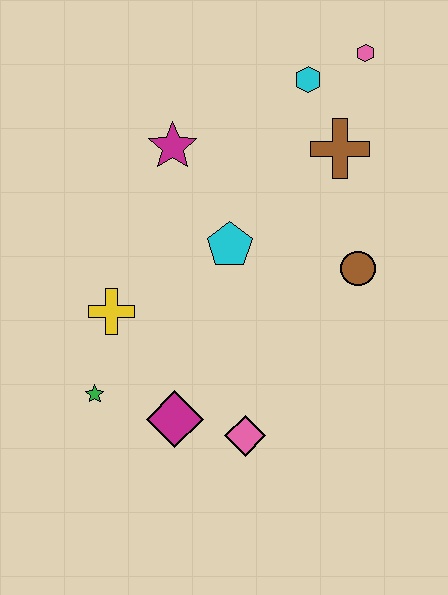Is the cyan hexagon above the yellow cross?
Yes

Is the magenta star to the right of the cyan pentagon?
No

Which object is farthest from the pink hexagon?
The green star is farthest from the pink hexagon.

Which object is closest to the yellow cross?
The green star is closest to the yellow cross.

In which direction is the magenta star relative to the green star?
The magenta star is above the green star.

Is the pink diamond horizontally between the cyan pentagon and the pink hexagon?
Yes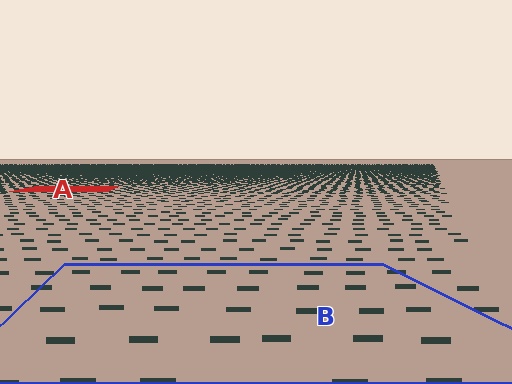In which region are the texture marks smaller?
The texture marks are smaller in region A, because it is farther away.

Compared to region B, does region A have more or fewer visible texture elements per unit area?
Region A has more texture elements per unit area — they are packed more densely because it is farther away.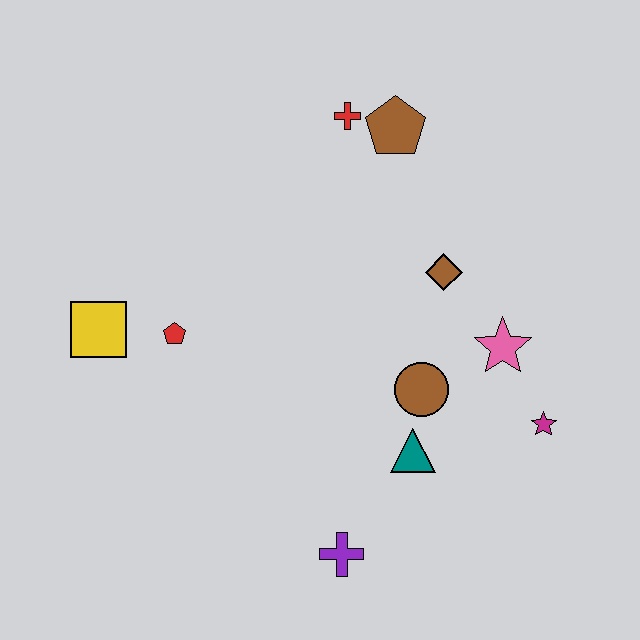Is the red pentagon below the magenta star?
No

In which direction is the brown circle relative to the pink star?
The brown circle is to the left of the pink star.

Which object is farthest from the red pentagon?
The magenta star is farthest from the red pentagon.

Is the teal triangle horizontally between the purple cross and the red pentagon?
No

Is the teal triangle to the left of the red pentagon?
No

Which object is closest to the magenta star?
The pink star is closest to the magenta star.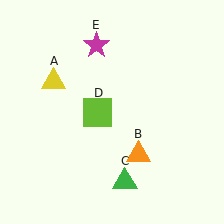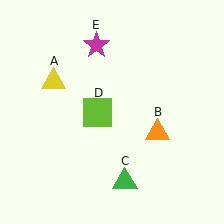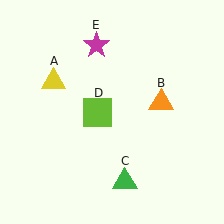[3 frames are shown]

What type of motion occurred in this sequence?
The orange triangle (object B) rotated counterclockwise around the center of the scene.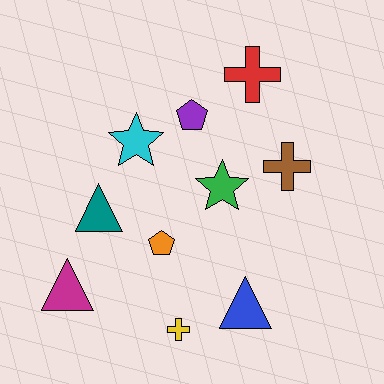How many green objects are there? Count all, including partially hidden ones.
There is 1 green object.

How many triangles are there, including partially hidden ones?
There are 3 triangles.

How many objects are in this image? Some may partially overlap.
There are 10 objects.